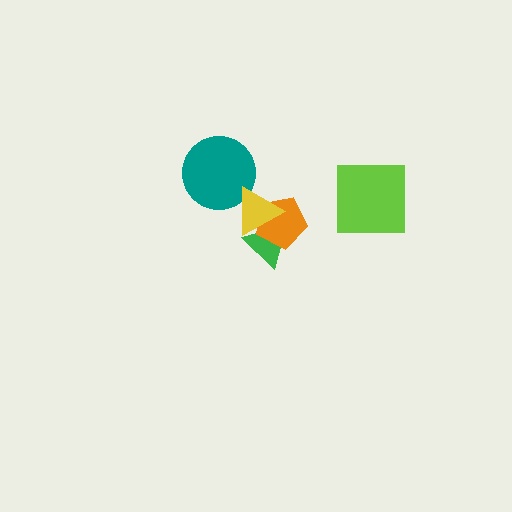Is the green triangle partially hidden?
Yes, it is partially covered by another shape.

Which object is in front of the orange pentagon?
The yellow triangle is in front of the orange pentagon.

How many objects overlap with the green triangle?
2 objects overlap with the green triangle.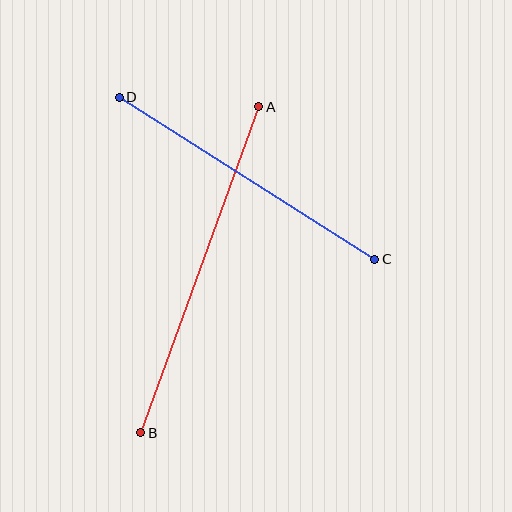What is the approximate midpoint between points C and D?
The midpoint is at approximately (247, 178) pixels.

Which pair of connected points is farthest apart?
Points A and B are farthest apart.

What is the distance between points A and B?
The distance is approximately 347 pixels.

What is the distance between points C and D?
The distance is approximately 303 pixels.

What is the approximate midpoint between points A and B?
The midpoint is at approximately (200, 270) pixels.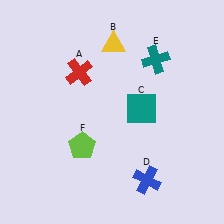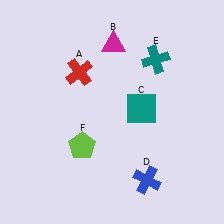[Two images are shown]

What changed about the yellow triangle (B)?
In Image 1, B is yellow. In Image 2, it changed to magenta.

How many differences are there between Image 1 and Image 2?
There is 1 difference between the two images.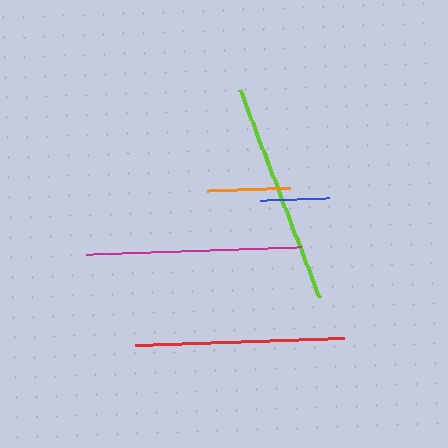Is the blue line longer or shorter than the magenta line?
The magenta line is longer than the blue line.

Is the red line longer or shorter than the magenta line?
The magenta line is longer than the red line.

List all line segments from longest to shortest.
From longest to shortest: lime, magenta, red, orange, blue.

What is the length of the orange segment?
The orange segment is approximately 82 pixels long.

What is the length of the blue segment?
The blue segment is approximately 69 pixels long.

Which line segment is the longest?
The lime line is the longest at approximately 222 pixels.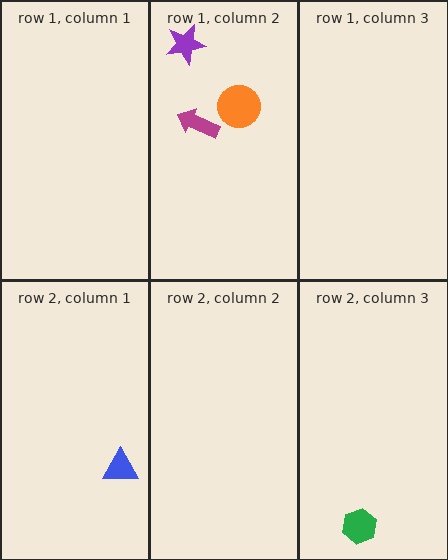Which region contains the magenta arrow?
The row 1, column 2 region.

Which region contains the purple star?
The row 1, column 2 region.